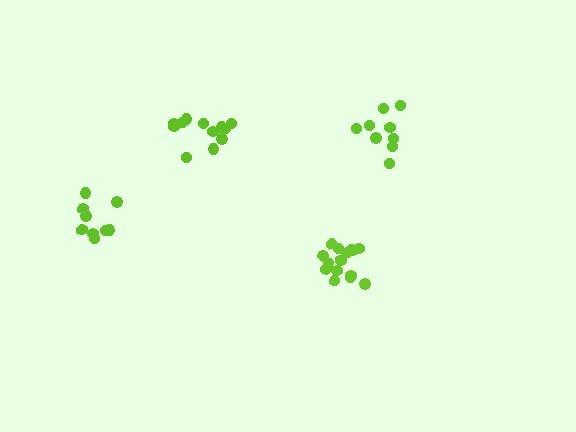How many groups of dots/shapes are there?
There are 4 groups.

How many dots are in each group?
Group 1: 15 dots, Group 2: 12 dots, Group 3: 9 dots, Group 4: 9 dots (45 total).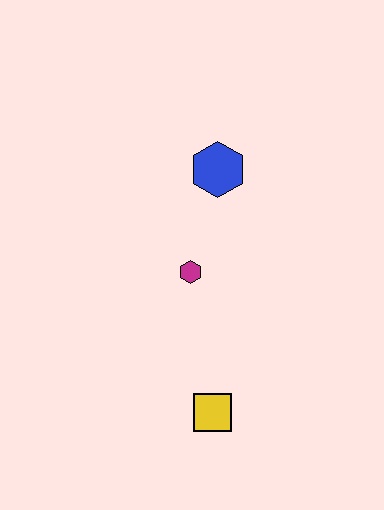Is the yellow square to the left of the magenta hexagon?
No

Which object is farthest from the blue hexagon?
The yellow square is farthest from the blue hexagon.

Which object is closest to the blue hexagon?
The magenta hexagon is closest to the blue hexagon.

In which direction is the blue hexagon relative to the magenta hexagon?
The blue hexagon is above the magenta hexagon.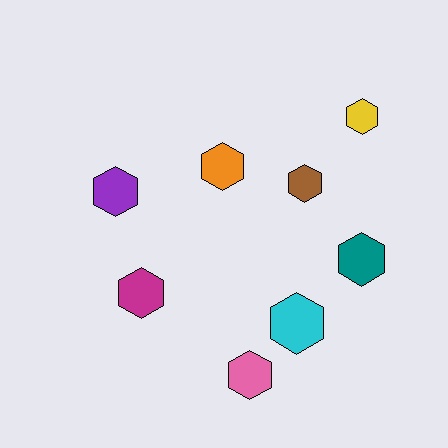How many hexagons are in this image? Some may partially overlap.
There are 8 hexagons.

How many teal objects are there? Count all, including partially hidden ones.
There is 1 teal object.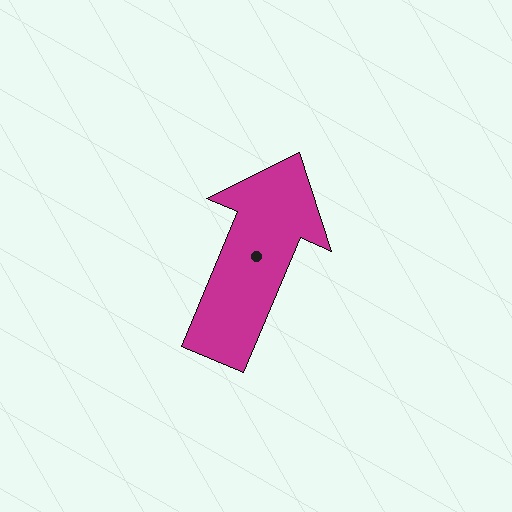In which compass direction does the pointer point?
Northeast.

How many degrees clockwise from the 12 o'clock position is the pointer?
Approximately 23 degrees.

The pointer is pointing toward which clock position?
Roughly 1 o'clock.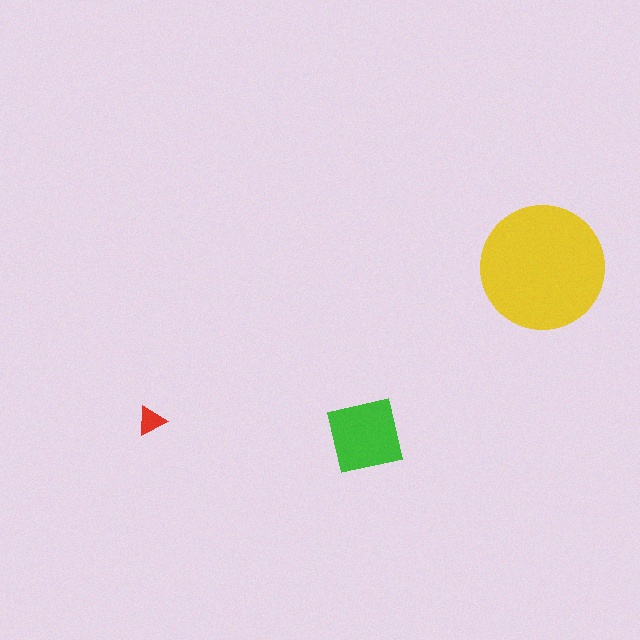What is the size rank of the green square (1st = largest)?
2nd.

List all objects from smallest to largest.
The red triangle, the green square, the yellow circle.